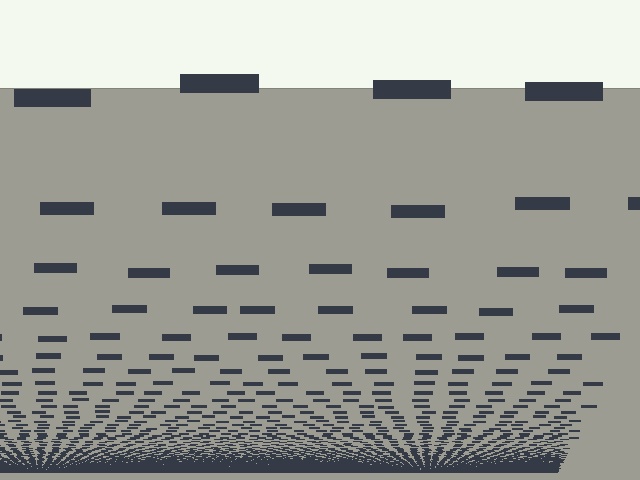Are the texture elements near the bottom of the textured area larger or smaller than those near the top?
Smaller. The gradient is inverted — elements near the bottom are smaller and denser.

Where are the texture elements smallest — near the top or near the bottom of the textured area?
Near the bottom.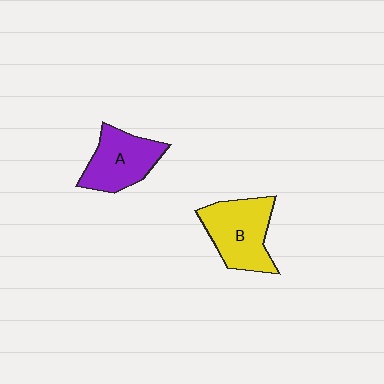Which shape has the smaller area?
Shape A (purple).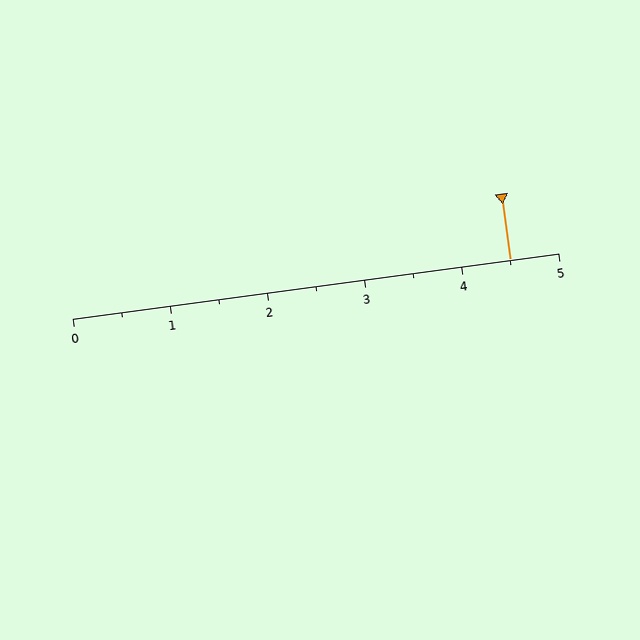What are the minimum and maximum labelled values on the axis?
The axis runs from 0 to 5.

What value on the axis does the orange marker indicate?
The marker indicates approximately 4.5.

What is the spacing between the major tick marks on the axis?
The major ticks are spaced 1 apart.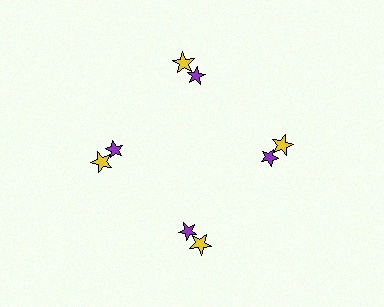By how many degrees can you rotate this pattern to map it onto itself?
The pattern maps onto itself every 90 degrees of rotation.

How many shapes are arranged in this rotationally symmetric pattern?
There are 8 shapes, arranged in 4 groups of 2.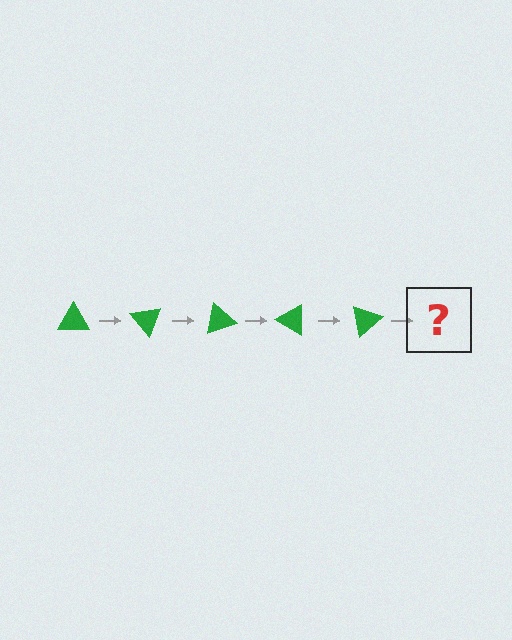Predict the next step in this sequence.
The next step is a green triangle rotated 250 degrees.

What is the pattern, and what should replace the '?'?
The pattern is that the triangle rotates 50 degrees each step. The '?' should be a green triangle rotated 250 degrees.